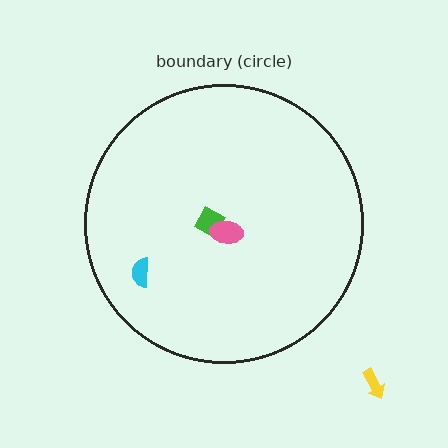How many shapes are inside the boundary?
3 inside, 1 outside.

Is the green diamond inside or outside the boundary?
Inside.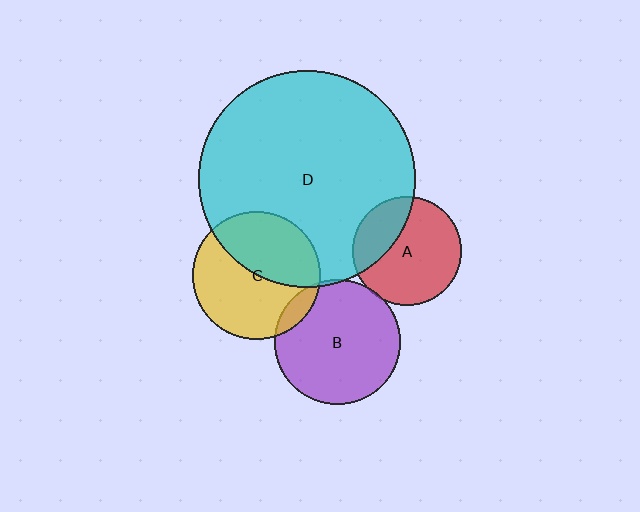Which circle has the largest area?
Circle D (cyan).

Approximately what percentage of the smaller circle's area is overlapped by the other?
Approximately 5%.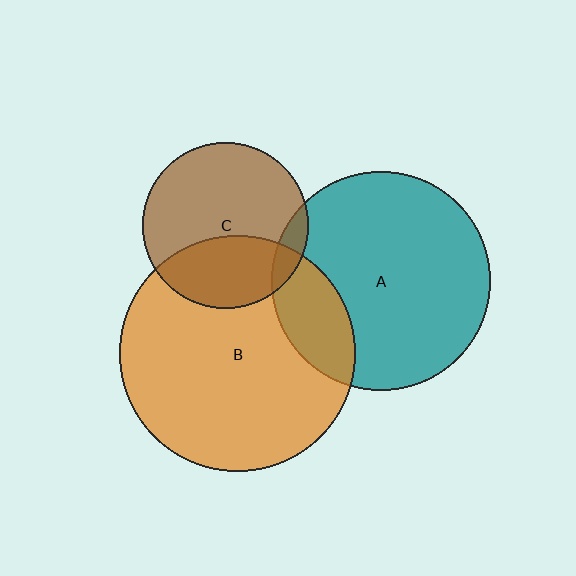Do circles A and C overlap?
Yes.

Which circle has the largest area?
Circle B (orange).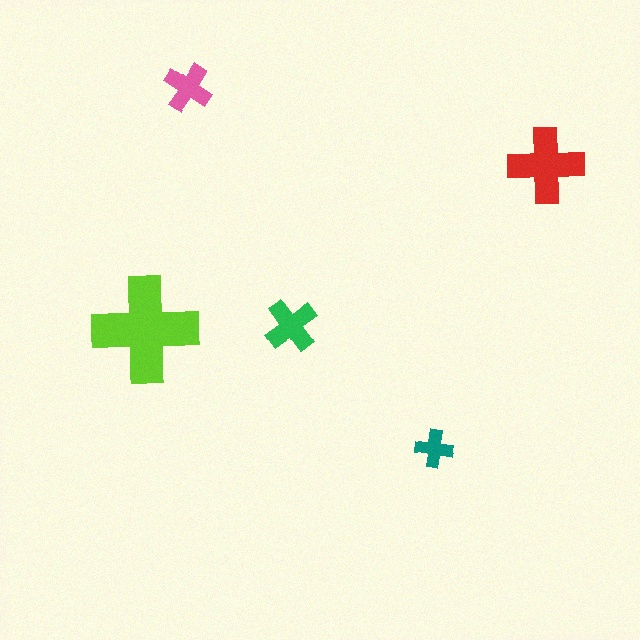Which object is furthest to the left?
The lime cross is leftmost.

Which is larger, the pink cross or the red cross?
The red one.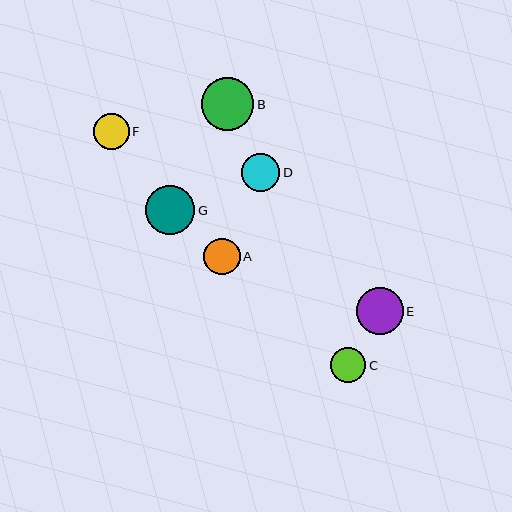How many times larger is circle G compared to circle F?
Circle G is approximately 1.4 times the size of circle F.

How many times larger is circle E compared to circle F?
Circle E is approximately 1.3 times the size of circle F.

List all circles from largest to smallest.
From largest to smallest: B, G, E, D, A, F, C.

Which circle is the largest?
Circle B is the largest with a size of approximately 52 pixels.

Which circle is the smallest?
Circle C is the smallest with a size of approximately 35 pixels.